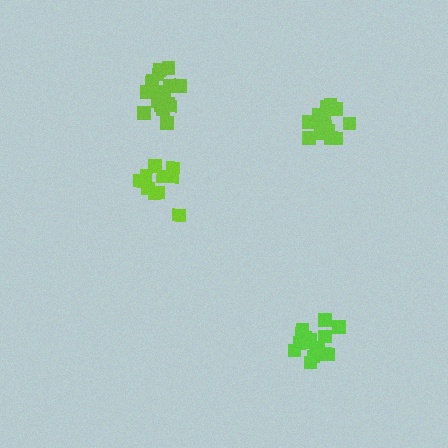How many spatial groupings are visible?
There are 4 spatial groupings.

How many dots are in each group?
Group 1: 16 dots, Group 2: 16 dots, Group 3: 15 dots, Group 4: 12 dots (59 total).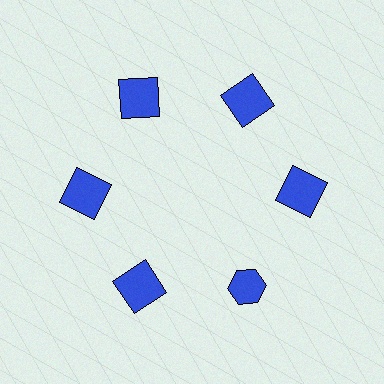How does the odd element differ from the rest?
It has a different shape: hexagon instead of square.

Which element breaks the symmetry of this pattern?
The blue hexagon at roughly the 5 o'clock position breaks the symmetry. All other shapes are blue squares.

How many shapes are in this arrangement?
There are 6 shapes arranged in a ring pattern.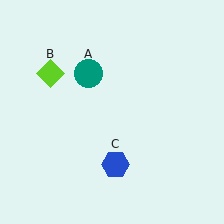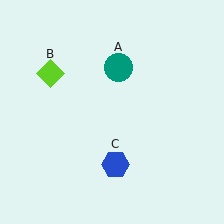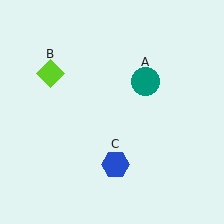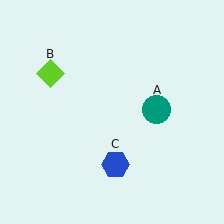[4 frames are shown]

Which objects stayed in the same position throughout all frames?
Lime diamond (object B) and blue hexagon (object C) remained stationary.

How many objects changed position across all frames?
1 object changed position: teal circle (object A).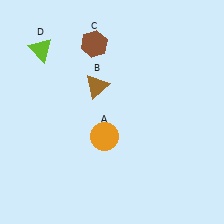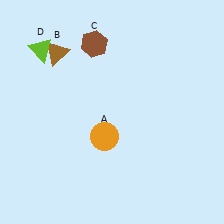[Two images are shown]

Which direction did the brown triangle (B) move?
The brown triangle (B) moved left.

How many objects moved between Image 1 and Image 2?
1 object moved between the two images.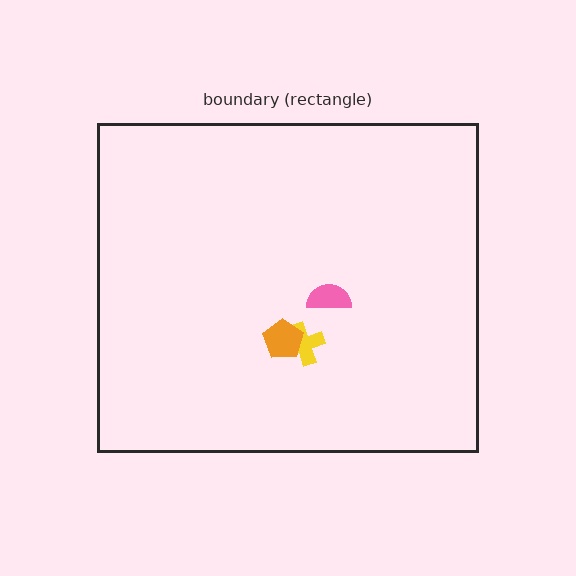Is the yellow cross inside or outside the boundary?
Inside.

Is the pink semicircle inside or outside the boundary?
Inside.